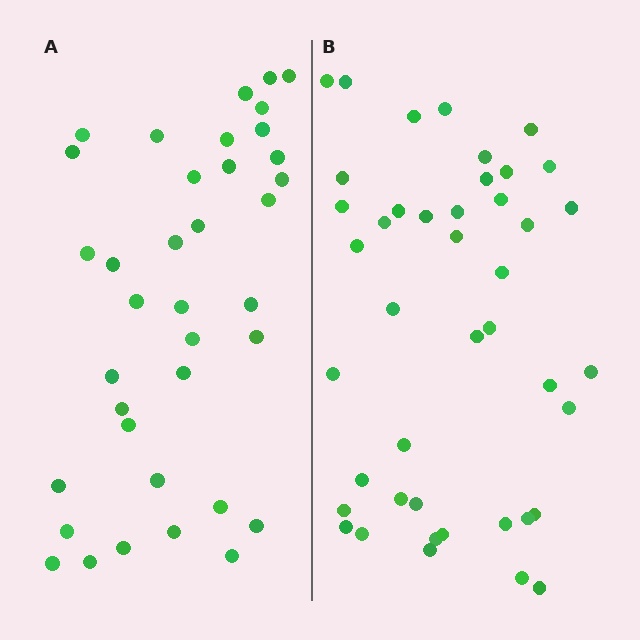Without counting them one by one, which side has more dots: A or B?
Region B (the right region) has more dots.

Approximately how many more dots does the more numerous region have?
Region B has about 6 more dots than region A.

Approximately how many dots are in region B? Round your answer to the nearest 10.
About 40 dots. (The exact count is 43, which rounds to 40.)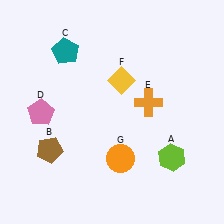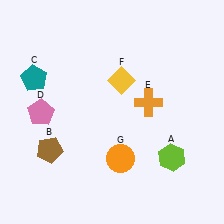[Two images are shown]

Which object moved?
The teal pentagon (C) moved left.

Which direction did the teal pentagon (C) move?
The teal pentagon (C) moved left.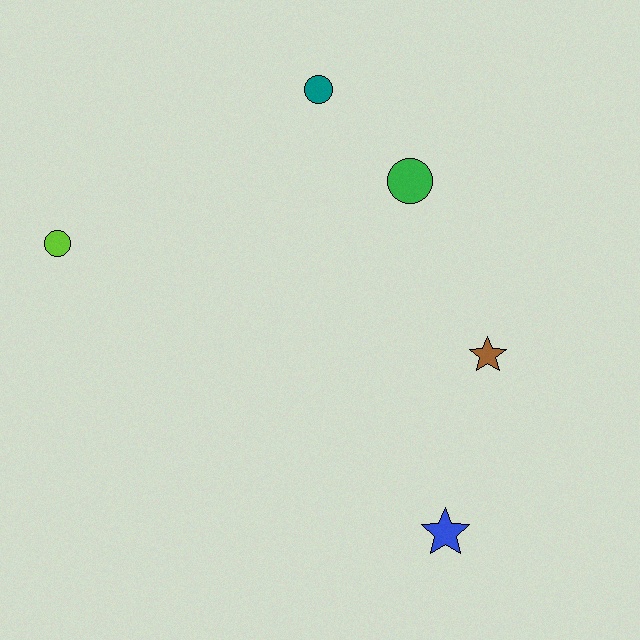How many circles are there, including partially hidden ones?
There are 3 circles.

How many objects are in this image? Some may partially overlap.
There are 5 objects.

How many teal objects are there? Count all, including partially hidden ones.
There is 1 teal object.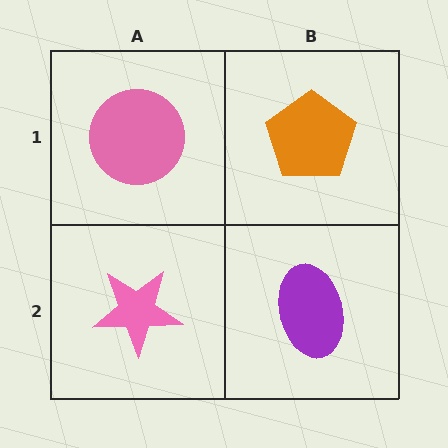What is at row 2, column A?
A pink star.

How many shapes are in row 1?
2 shapes.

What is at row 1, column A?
A pink circle.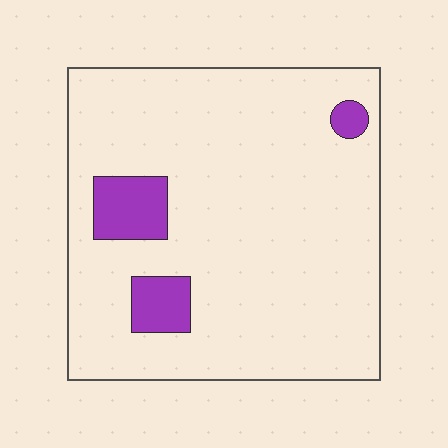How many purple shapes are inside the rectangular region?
3.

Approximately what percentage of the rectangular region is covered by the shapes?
Approximately 10%.